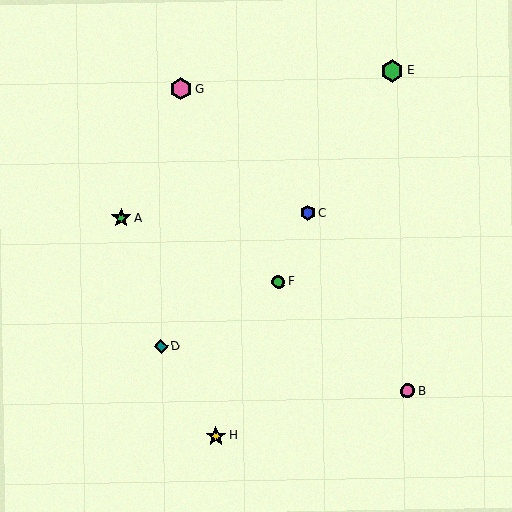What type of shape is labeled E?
Shape E is a green hexagon.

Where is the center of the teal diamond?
The center of the teal diamond is at (161, 346).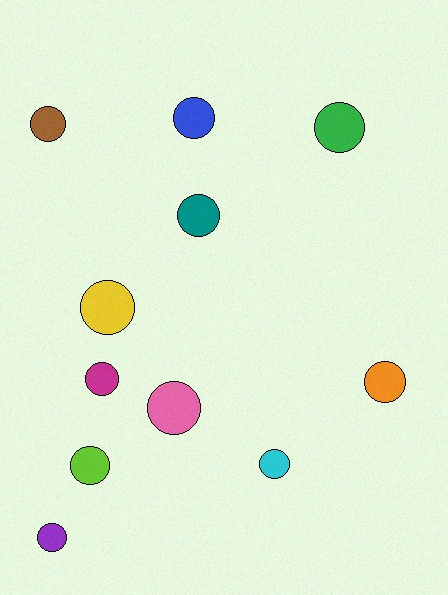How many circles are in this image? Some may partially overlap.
There are 11 circles.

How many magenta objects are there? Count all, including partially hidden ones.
There is 1 magenta object.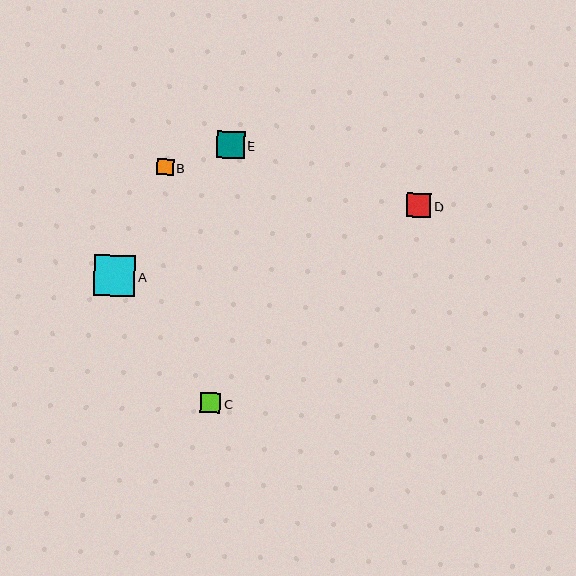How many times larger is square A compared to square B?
Square A is approximately 2.4 times the size of square B.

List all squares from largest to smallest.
From largest to smallest: A, E, D, C, B.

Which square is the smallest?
Square B is the smallest with a size of approximately 17 pixels.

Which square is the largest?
Square A is the largest with a size of approximately 41 pixels.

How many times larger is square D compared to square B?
Square D is approximately 1.5 times the size of square B.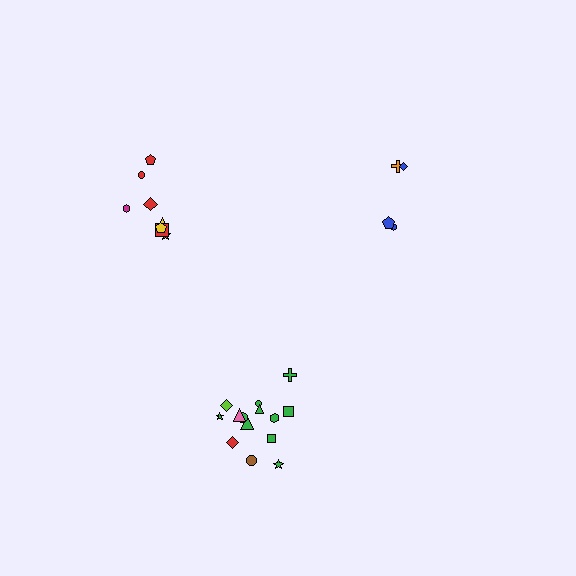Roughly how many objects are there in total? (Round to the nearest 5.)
Roughly 25 objects in total.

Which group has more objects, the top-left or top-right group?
The top-left group.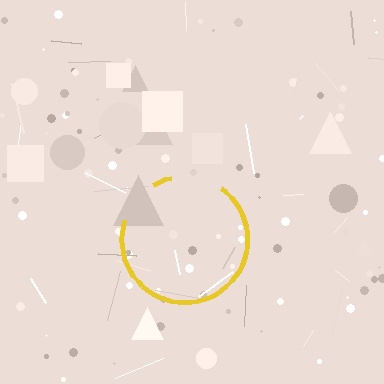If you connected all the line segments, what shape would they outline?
They would outline a circle.